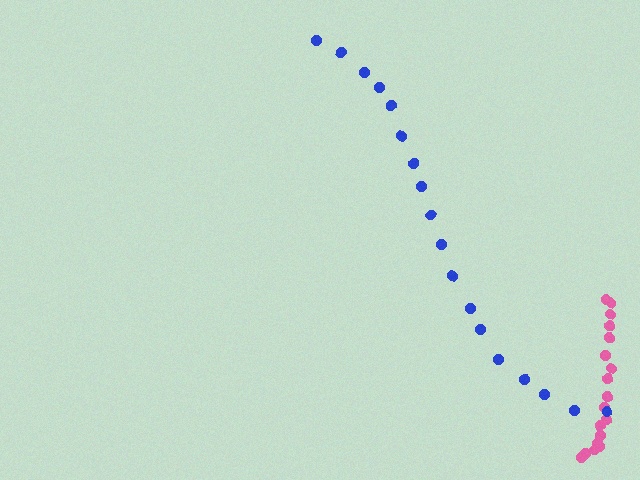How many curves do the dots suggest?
There are 2 distinct paths.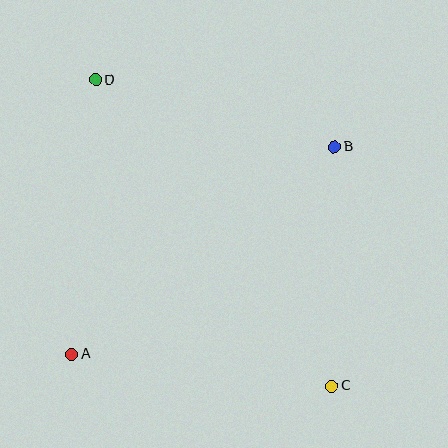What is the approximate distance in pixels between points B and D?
The distance between B and D is approximately 248 pixels.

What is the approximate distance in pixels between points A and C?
The distance between A and C is approximately 262 pixels.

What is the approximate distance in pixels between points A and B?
The distance between A and B is approximately 335 pixels.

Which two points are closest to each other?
Points B and C are closest to each other.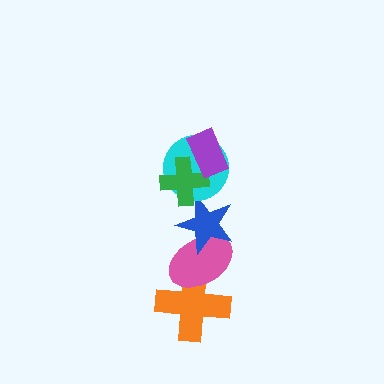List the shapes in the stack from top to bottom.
From top to bottom: the purple rectangle, the green cross, the cyan circle, the blue star, the pink ellipse, the orange cross.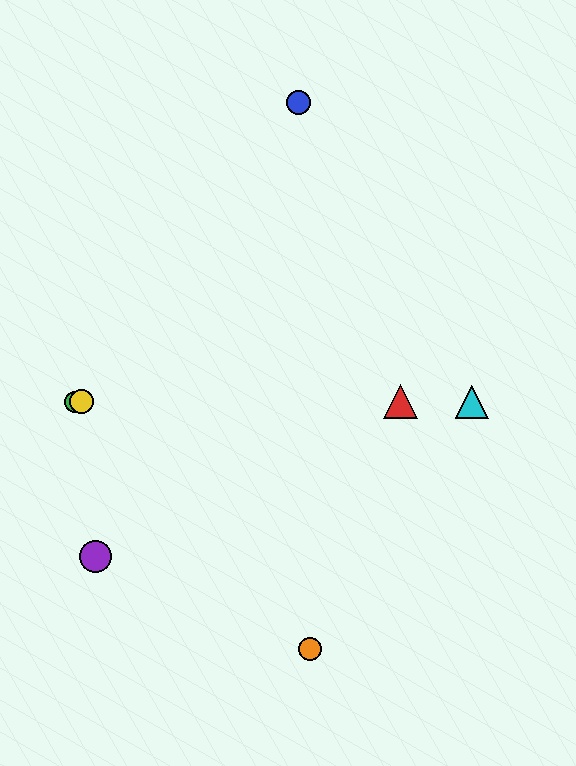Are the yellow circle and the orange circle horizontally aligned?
No, the yellow circle is at y≈402 and the orange circle is at y≈649.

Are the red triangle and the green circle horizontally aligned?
Yes, both are at y≈402.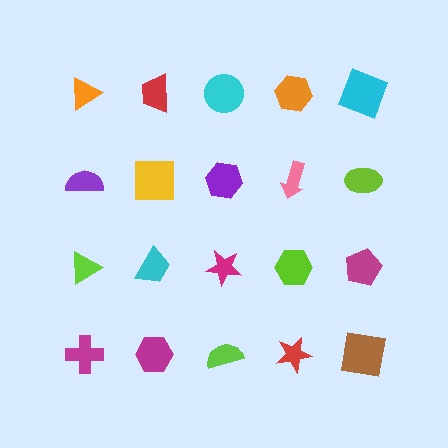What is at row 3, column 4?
A lime hexagon.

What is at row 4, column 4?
A red star.